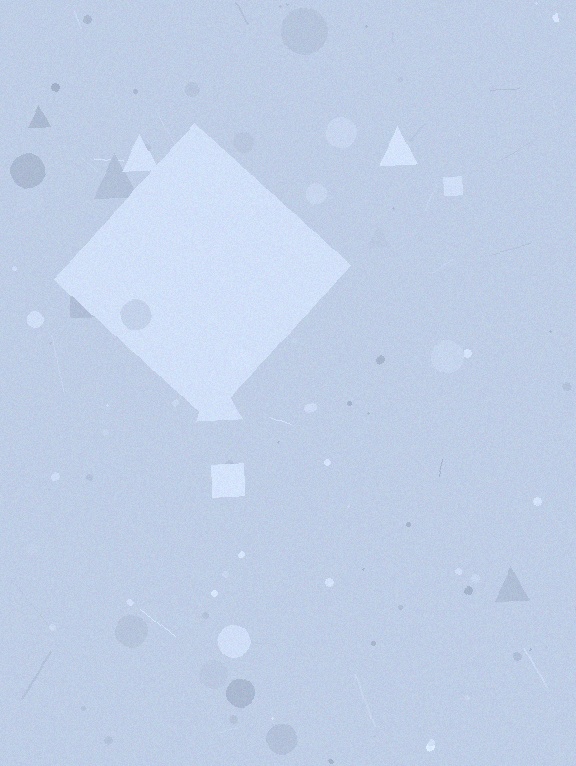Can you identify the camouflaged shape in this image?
The camouflaged shape is a diamond.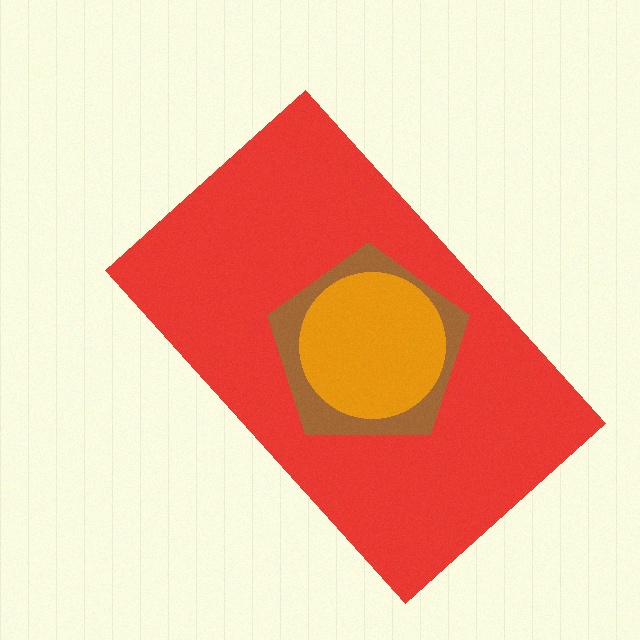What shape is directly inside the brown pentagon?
The orange circle.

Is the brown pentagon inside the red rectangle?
Yes.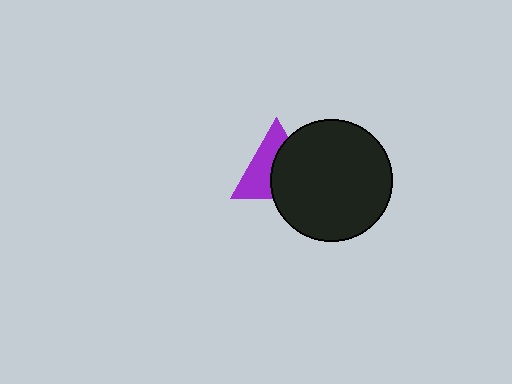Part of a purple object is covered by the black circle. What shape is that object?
It is a triangle.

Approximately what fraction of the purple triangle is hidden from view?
Roughly 51% of the purple triangle is hidden behind the black circle.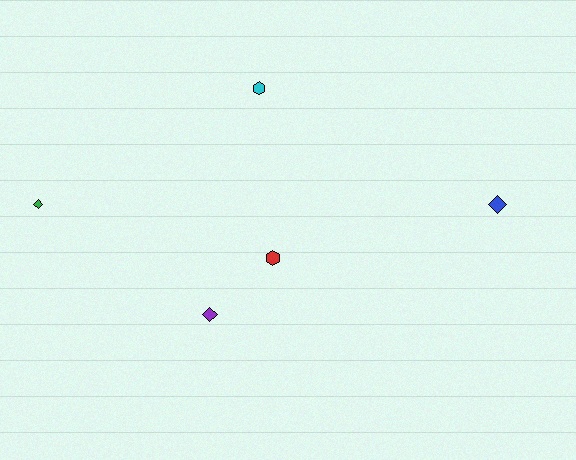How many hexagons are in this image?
There are 2 hexagons.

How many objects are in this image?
There are 5 objects.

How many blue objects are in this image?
There is 1 blue object.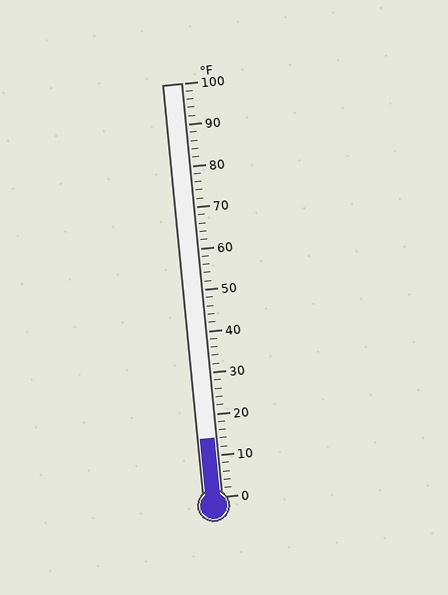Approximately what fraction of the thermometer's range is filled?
The thermometer is filled to approximately 15% of its range.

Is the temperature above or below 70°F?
The temperature is below 70°F.